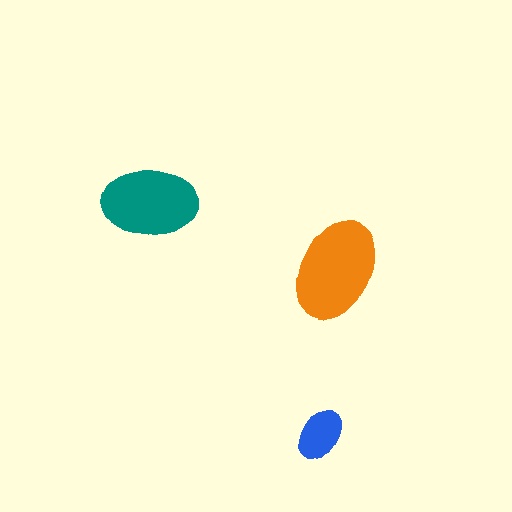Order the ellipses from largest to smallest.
the orange one, the teal one, the blue one.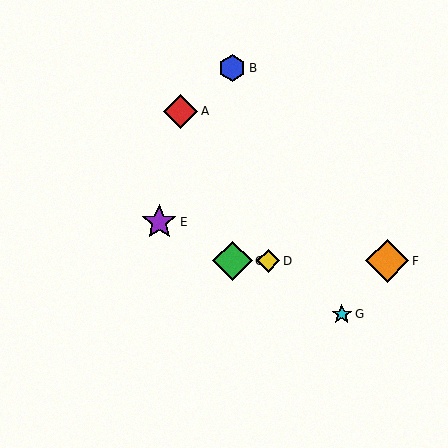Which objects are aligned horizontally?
Objects C, D, F are aligned horizontally.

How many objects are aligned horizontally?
3 objects (C, D, F) are aligned horizontally.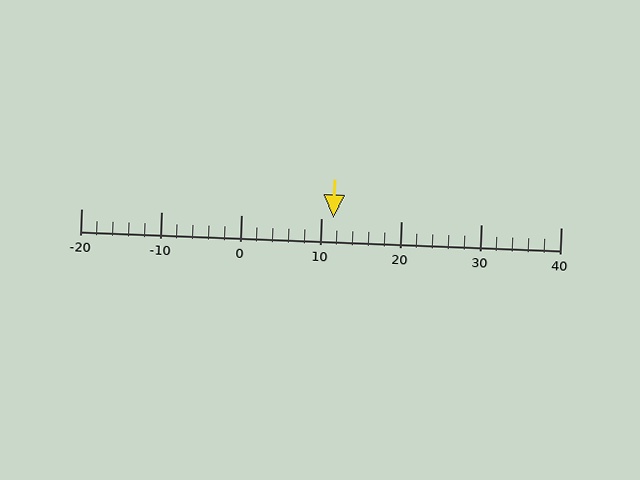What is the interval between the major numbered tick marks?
The major tick marks are spaced 10 units apart.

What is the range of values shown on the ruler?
The ruler shows values from -20 to 40.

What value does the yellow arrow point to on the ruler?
The yellow arrow points to approximately 12.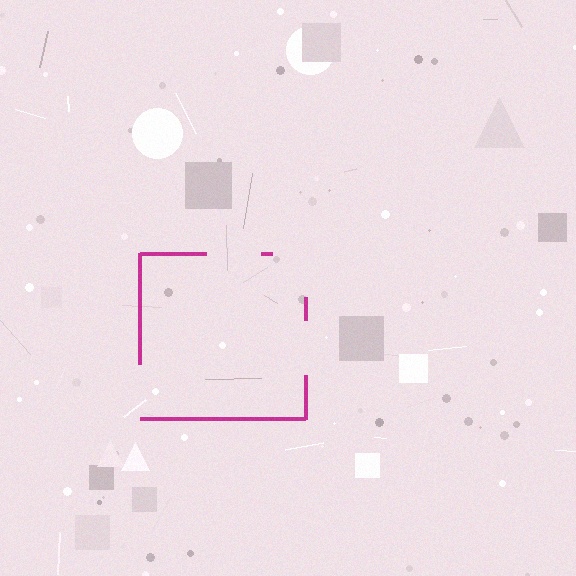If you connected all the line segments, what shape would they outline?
They would outline a square.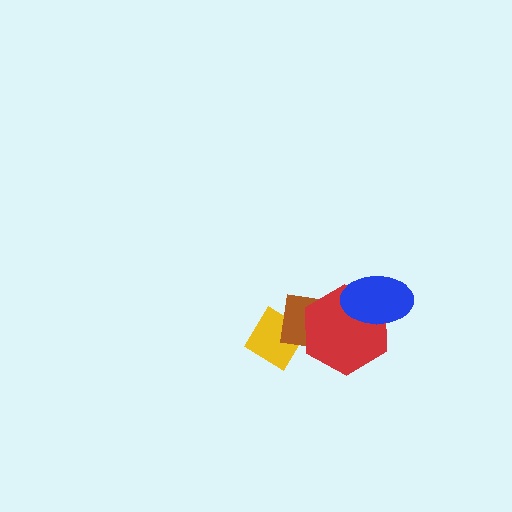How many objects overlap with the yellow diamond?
2 objects overlap with the yellow diamond.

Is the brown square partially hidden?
Yes, it is partially covered by another shape.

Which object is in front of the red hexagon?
The blue ellipse is in front of the red hexagon.